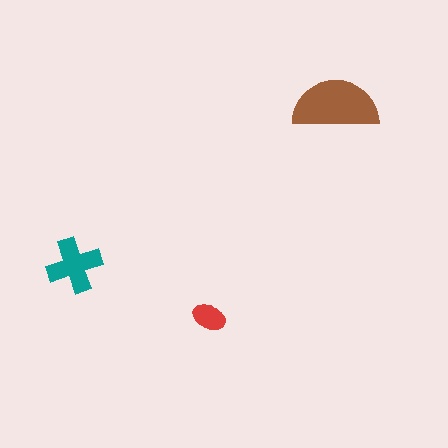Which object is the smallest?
The red ellipse.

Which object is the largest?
The brown semicircle.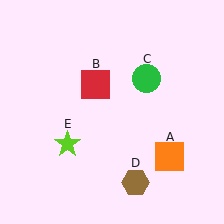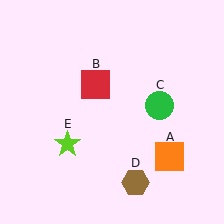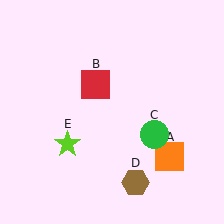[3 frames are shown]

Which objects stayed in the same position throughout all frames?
Orange square (object A) and red square (object B) and brown hexagon (object D) and lime star (object E) remained stationary.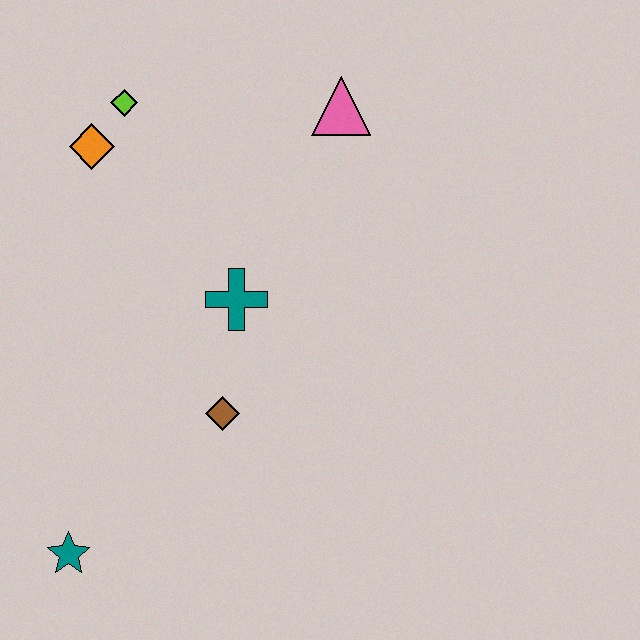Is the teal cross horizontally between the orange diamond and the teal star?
No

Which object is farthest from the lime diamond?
The teal star is farthest from the lime diamond.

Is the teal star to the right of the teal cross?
No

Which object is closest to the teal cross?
The brown diamond is closest to the teal cross.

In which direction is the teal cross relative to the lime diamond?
The teal cross is below the lime diamond.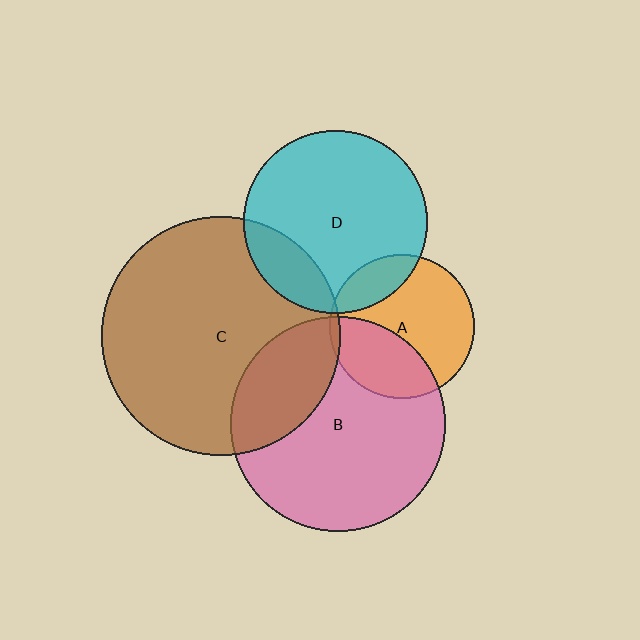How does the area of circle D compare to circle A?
Approximately 1.6 times.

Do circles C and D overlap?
Yes.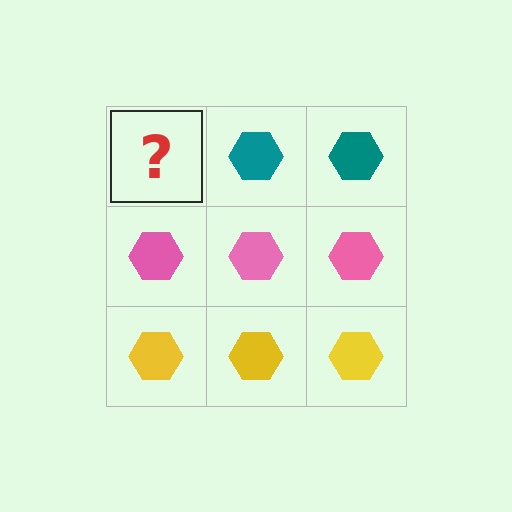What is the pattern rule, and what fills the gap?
The rule is that each row has a consistent color. The gap should be filled with a teal hexagon.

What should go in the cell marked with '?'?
The missing cell should contain a teal hexagon.